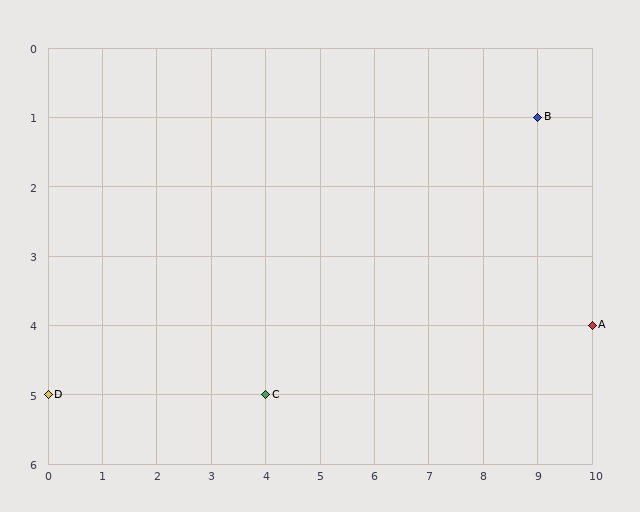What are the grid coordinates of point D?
Point D is at grid coordinates (0, 5).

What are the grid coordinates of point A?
Point A is at grid coordinates (10, 4).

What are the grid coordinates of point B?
Point B is at grid coordinates (9, 1).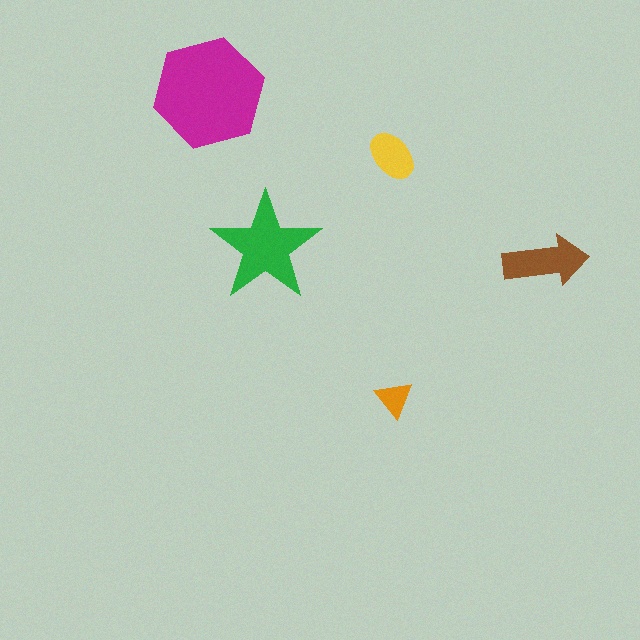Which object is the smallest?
The orange triangle.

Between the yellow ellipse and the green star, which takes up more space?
The green star.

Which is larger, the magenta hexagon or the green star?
The magenta hexagon.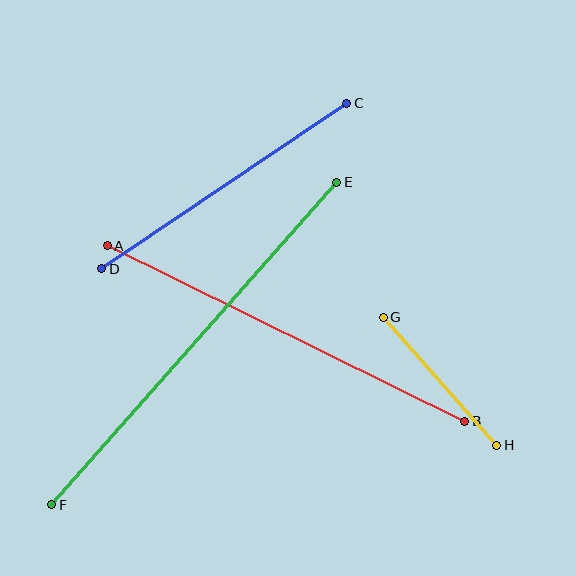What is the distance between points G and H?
The distance is approximately 171 pixels.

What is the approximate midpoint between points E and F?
The midpoint is at approximately (194, 344) pixels.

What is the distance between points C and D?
The distance is approximately 296 pixels.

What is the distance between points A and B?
The distance is approximately 398 pixels.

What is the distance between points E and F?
The distance is approximately 430 pixels.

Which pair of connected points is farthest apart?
Points E and F are farthest apart.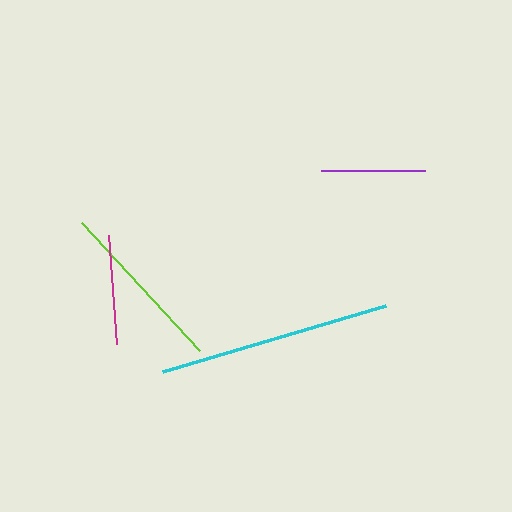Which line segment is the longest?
The cyan line is the longest at approximately 232 pixels.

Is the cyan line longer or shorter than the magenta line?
The cyan line is longer than the magenta line.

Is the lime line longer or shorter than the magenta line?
The lime line is longer than the magenta line.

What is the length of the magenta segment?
The magenta segment is approximately 110 pixels long.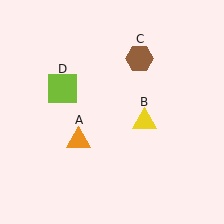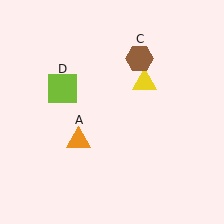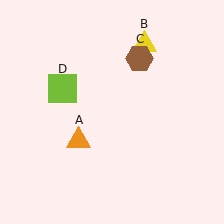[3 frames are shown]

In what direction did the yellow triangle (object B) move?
The yellow triangle (object B) moved up.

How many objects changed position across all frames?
1 object changed position: yellow triangle (object B).